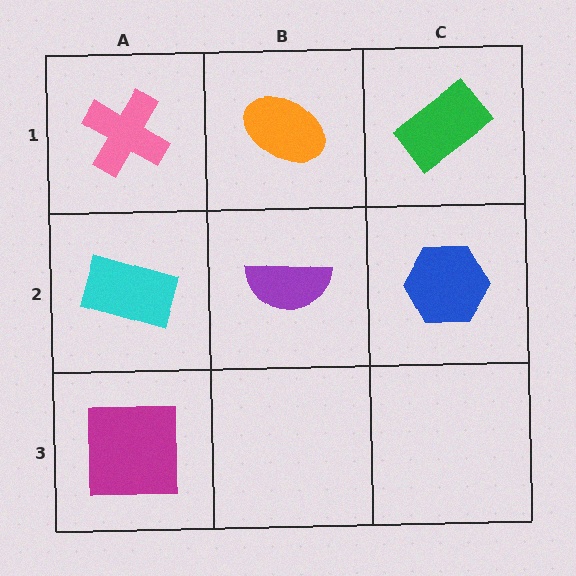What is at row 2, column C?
A blue hexagon.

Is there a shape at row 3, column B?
No, that cell is empty.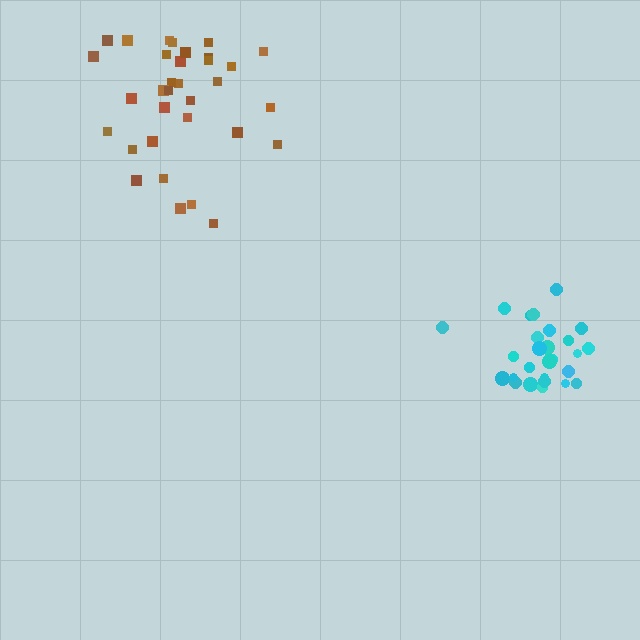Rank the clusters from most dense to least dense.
cyan, brown.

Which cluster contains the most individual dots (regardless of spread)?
Brown (33).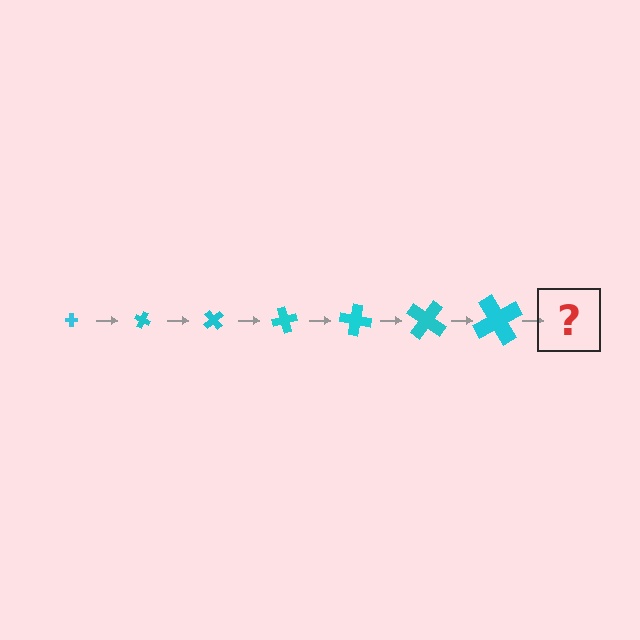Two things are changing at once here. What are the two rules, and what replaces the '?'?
The two rules are that the cross grows larger each step and it rotates 25 degrees each step. The '?' should be a cross, larger than the previous one and rotated 175 degrees from the start.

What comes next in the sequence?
The next element should be a cross, larger than the previous one and rotated 175 degrees from the start.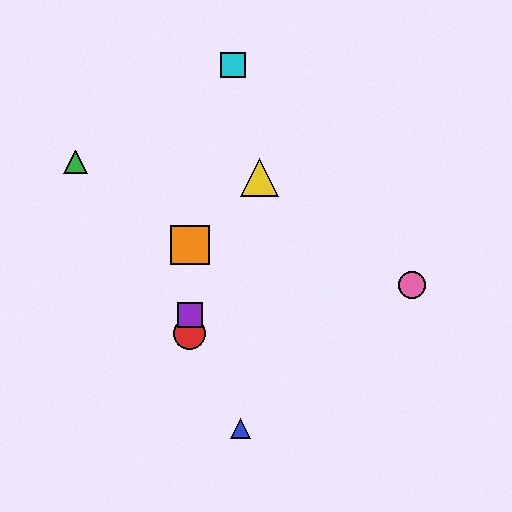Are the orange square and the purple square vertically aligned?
Yes, both are at x≈190.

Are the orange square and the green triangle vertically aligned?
No, the orange square is at x≈190 and the green triangle is at x≈75.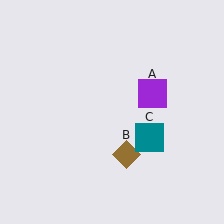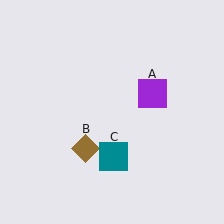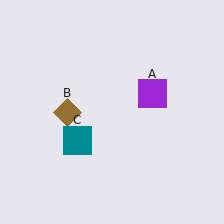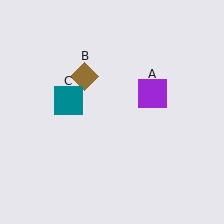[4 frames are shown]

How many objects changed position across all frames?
2 objects changed position: brown diamond (object B), teal square (object C).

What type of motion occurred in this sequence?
The brown diamond (object B), teal square (object C) rotated clockwise around the center of the scene.